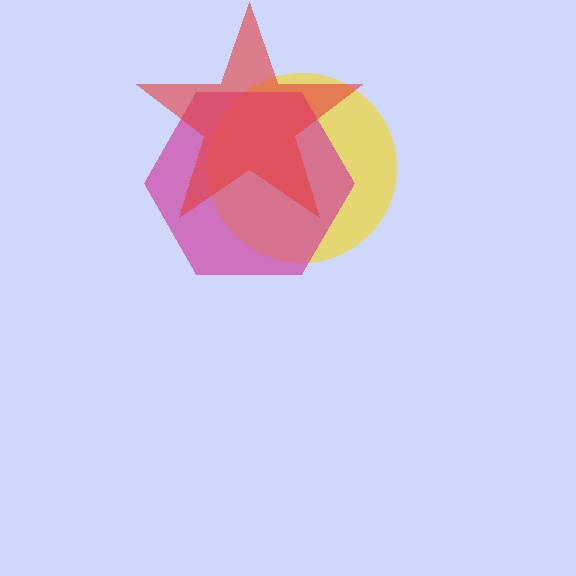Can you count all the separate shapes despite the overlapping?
Yes, there are 3 separate shapes.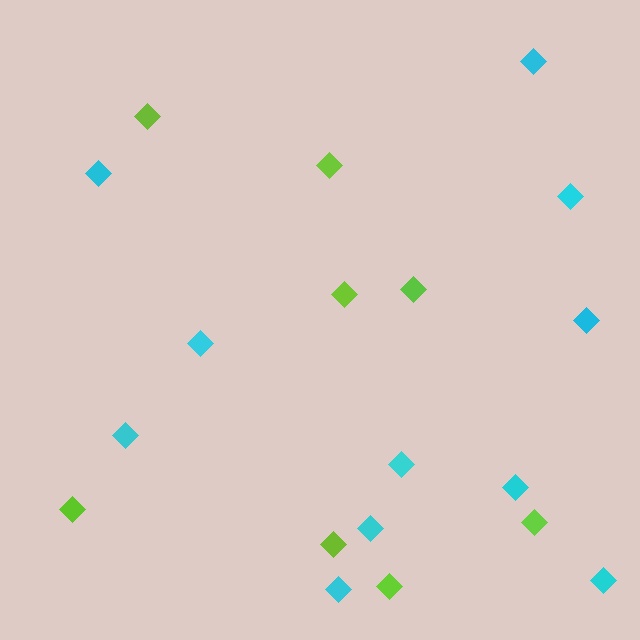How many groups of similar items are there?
There are 2 groups: one group of cyan diamonds (11) and one group of lime diamonds (8).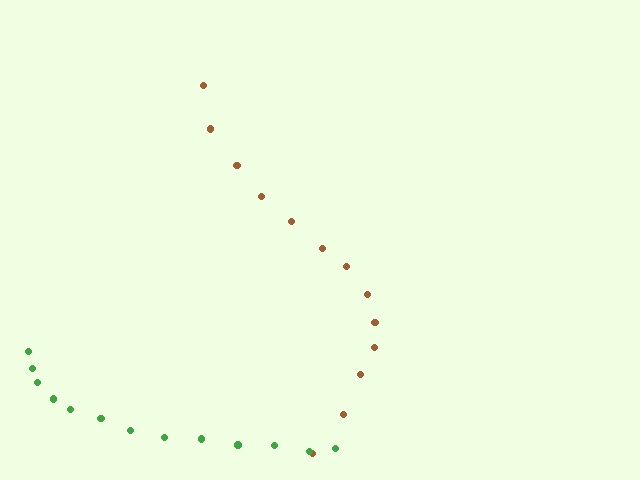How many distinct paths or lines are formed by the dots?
There are 2 distinct paths.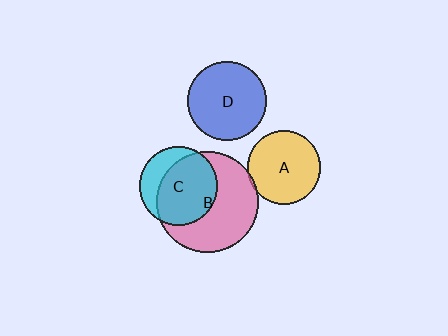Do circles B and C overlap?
Yes.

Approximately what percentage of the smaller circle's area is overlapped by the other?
Approximately 70%.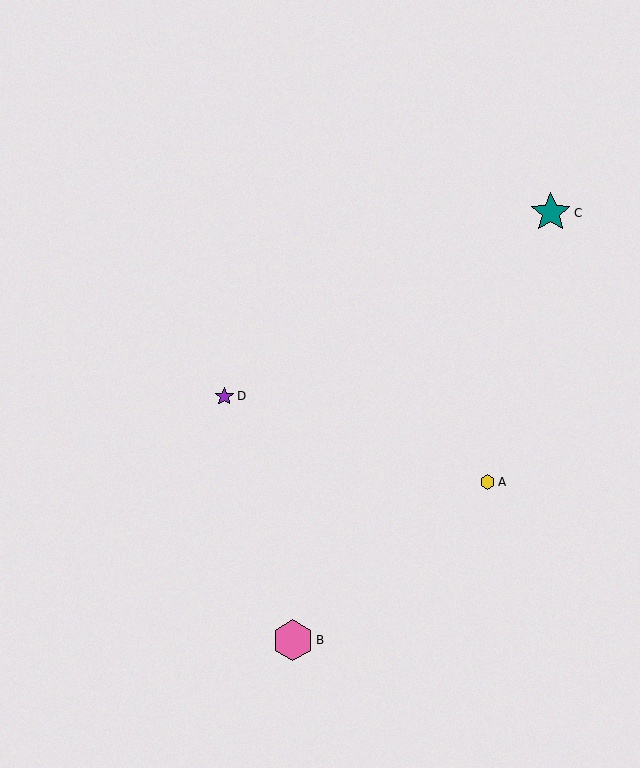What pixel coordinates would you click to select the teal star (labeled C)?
Click at (551, 213) to select the teal star C.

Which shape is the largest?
The pink hexagon (labeled B) is the largest.